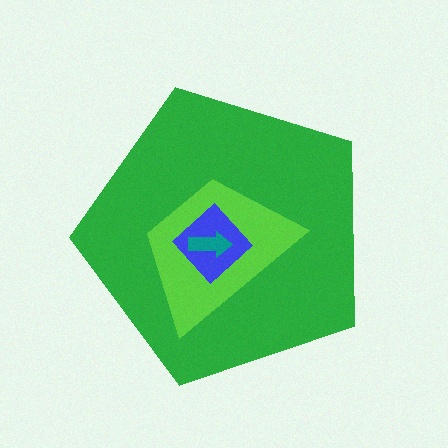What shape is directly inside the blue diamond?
The teal arrow.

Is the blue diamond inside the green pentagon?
Yes.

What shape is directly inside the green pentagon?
The lime trapezoid.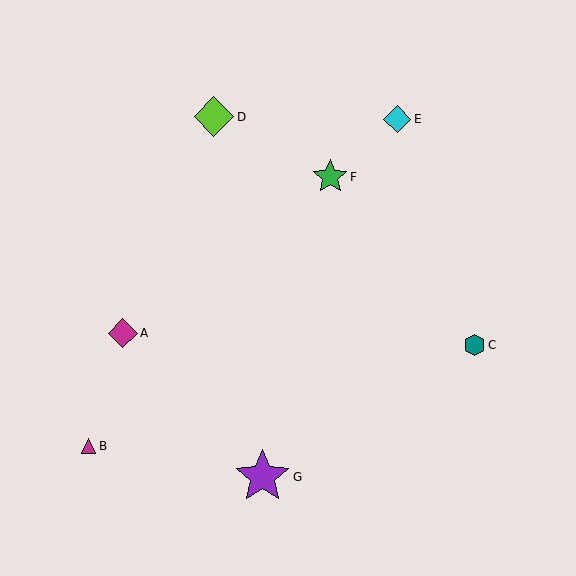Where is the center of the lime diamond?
The center of the lime diamond is at (214, 117).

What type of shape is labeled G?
Shape G is a purple star.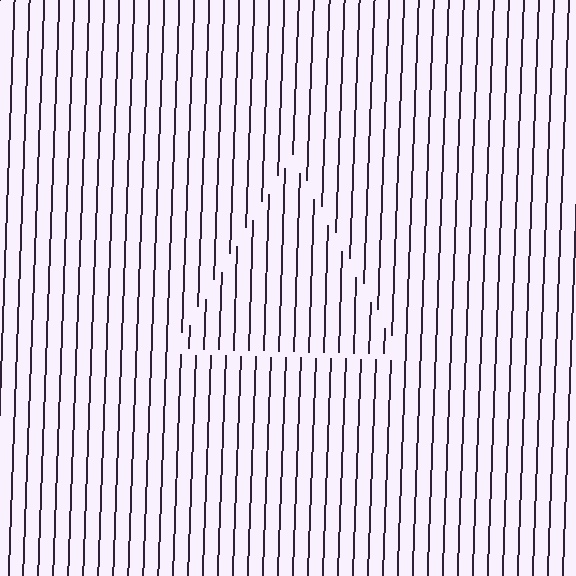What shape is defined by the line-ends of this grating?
An illusory triangle. The interior of the shape contains the same grating, shifted by half a period — the contour is defined by the phase discontinuity where line-ends from the inner and outer gratings abut.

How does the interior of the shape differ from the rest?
The interior of the shape contains the same grating, shifted by half a period — the contour is defined by the phase discontinuity where line-ends from the inner and outer gratings abut.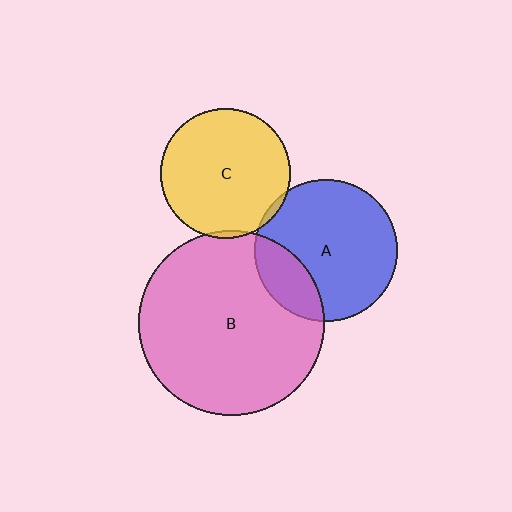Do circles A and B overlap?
Yes.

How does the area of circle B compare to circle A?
Approximately 1.7 times.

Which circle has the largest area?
Circle B (pink).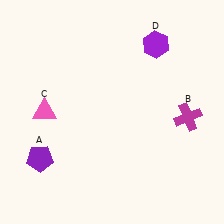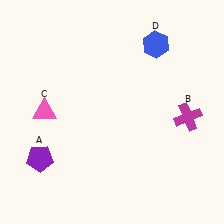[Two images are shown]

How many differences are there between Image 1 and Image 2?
There is 1 difference between the two images.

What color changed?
The hexagon (D) changed from purple in Image 1 to blue in Image 2.